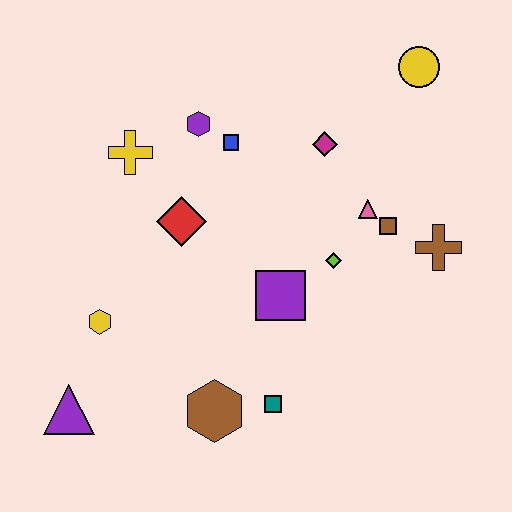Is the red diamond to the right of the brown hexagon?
No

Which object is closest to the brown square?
The pink triangle is closest to the brown square.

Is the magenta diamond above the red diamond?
Yes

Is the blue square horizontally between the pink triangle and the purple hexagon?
Yes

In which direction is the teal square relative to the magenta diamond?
The teal square is below the magenta diamond.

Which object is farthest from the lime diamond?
The purple triangle is farthest from the lime diamond.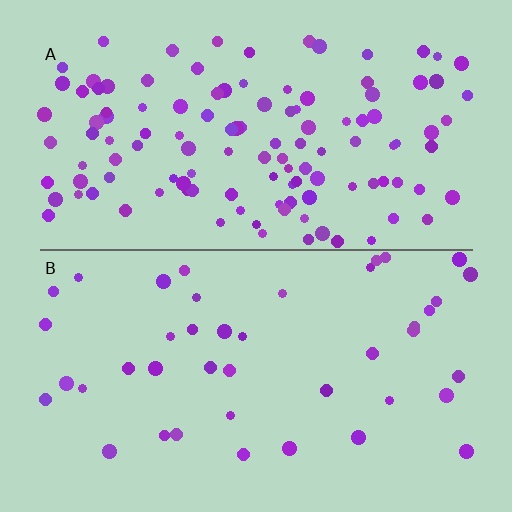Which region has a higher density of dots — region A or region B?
A (the top).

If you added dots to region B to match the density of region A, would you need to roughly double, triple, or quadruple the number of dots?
Approximately triple.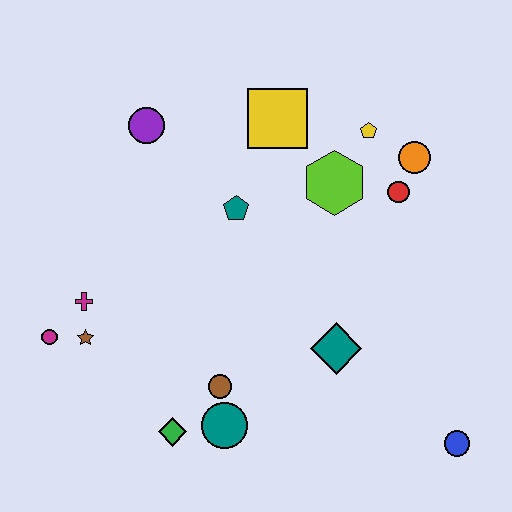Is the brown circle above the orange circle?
No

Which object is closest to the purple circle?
The teal pentagon is closest to the purple circle.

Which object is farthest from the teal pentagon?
The blue circle is farthest from the teal pentagon.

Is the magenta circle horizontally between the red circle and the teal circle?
No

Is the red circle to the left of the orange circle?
Yes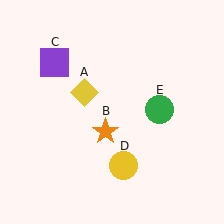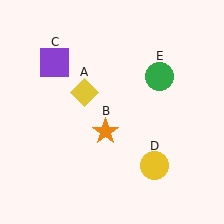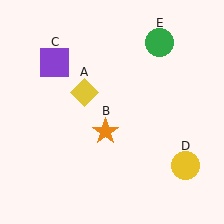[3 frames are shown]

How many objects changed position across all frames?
2 objects changed position: yellow circle (object D), green circle (object E).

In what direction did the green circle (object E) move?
The green circle (object E) moved up.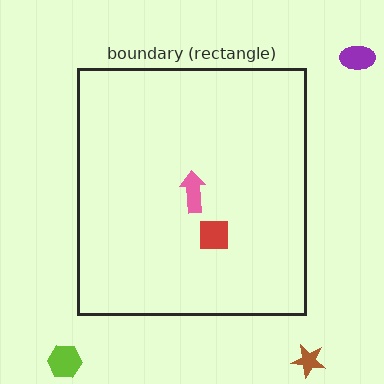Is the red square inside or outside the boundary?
Inside.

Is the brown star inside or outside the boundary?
Outside.